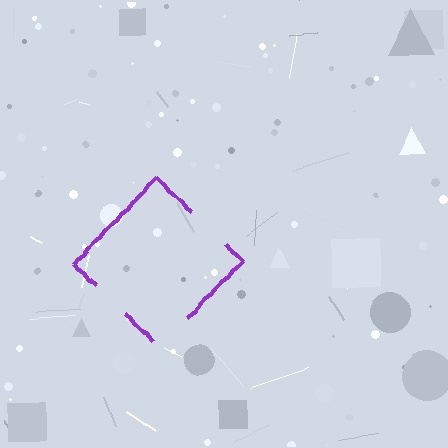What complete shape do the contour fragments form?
The contour fragments form a diamond.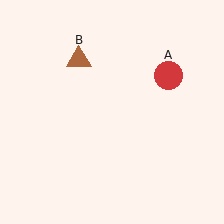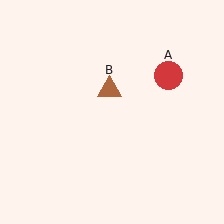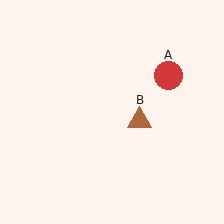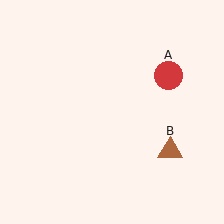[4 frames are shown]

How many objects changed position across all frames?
1 object changed position: brown triangle (object B).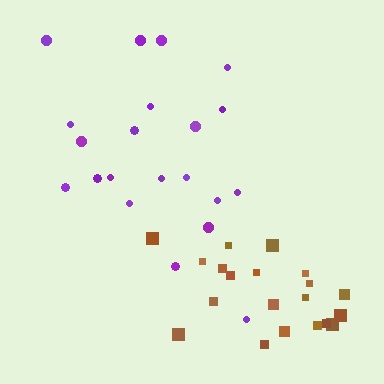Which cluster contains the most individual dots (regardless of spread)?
Purple (21).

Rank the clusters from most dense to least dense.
brown, purple.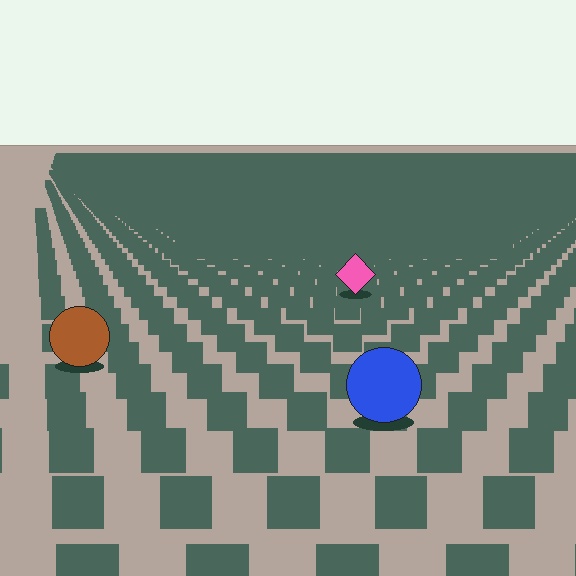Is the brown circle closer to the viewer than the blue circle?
No. The blue circle is closer — you can tell from the texture gradient: the ground texture is coarser near it.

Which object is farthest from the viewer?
The pink diamond is farthest from the viewer. It appears smaller and the ground texture around it is denser.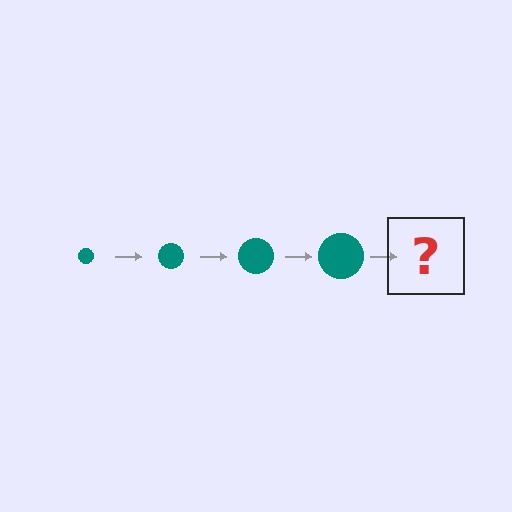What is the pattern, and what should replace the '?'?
The pattern is that the circle gets progressively larger each step. The '?' should be a teal circle, larger than the previous one.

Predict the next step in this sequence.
The next step is a teal circle, larger than the previous one.